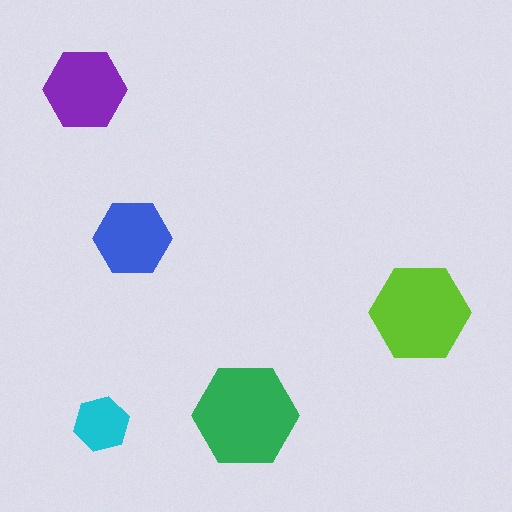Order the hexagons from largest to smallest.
the green one, the lime one, the purple one, the blue one, the cyan one.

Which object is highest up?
The purple hexagon is topmost.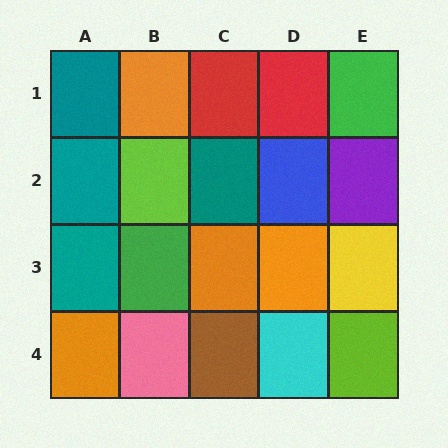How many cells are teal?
4 cells are teal.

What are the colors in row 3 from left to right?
Teal, green, orange, orange, yellow.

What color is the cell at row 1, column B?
Orange.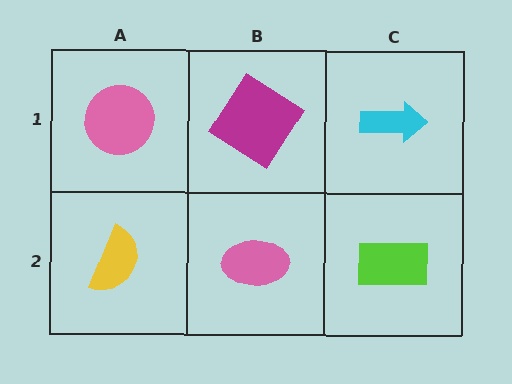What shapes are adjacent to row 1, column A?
A yellow semicircle (row 2, column A), a magenta diamond (row 1, column B).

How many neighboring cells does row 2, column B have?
3.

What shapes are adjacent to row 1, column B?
A pink ellipse (row 2, column B), a pink circle (row 1, column A), a cyan arrow (row 1, column C).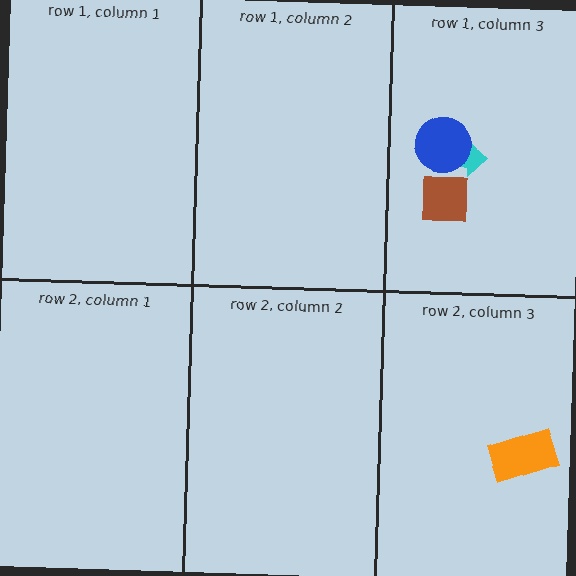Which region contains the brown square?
The row 1, column 3 region.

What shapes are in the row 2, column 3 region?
The orange rectangle.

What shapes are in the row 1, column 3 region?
The cyan arrow, the brown square, the blue circle.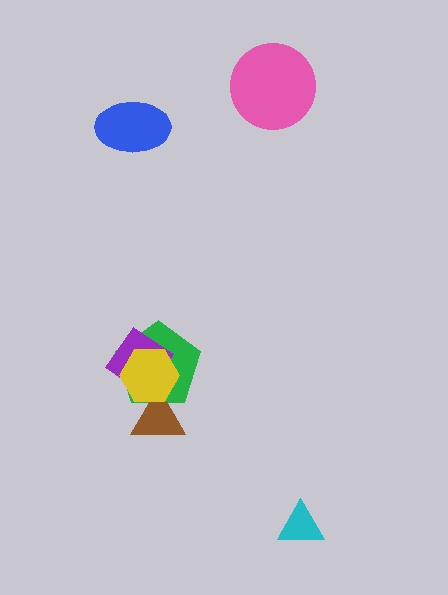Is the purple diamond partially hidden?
Yes, it is partially covered by another shape.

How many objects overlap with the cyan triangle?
0 objects overlap with the cyan triangle.